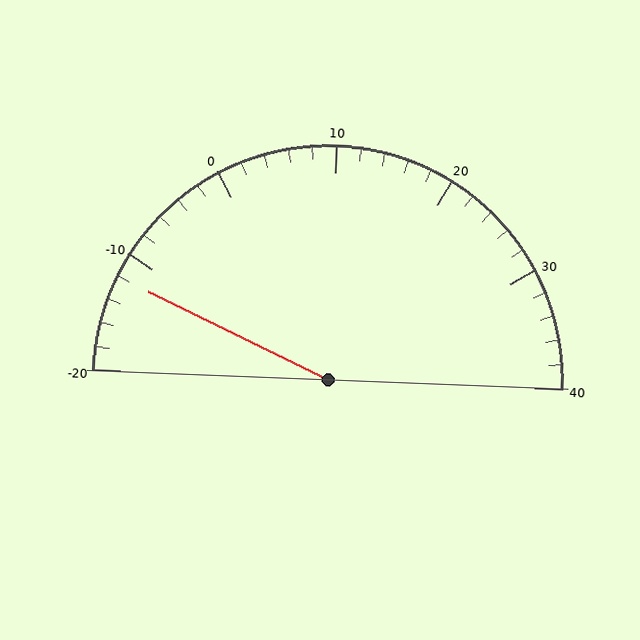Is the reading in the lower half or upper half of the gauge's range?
The reading is in the lower half of the range (-20 to 40).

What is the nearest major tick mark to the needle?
The nearest major tick mark is -10.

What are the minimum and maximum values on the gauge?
The gauge ranges from -20 to 40.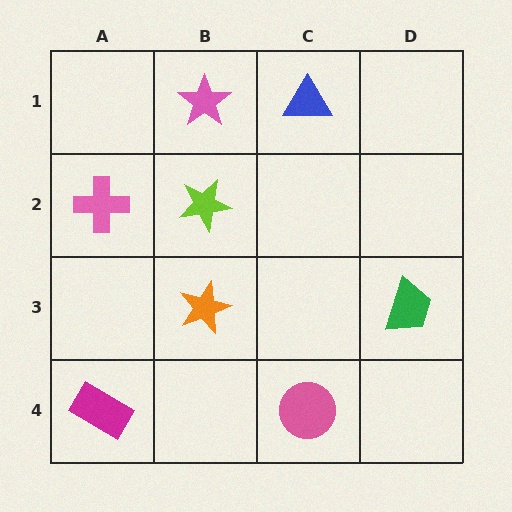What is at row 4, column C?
A pink circle.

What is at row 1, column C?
A blue triangle.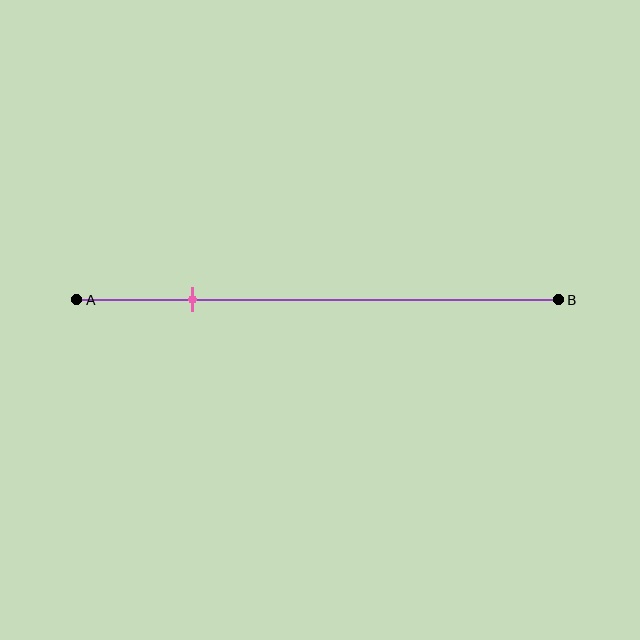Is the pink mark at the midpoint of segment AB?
No, the mark is at about 25% from A, not at the 50% midpoint.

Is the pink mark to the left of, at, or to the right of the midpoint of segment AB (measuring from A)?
The pink mark is to the left of the midpoint of segment AB.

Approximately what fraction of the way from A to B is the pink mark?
The pink mark is approximately 25% of the way from A to B.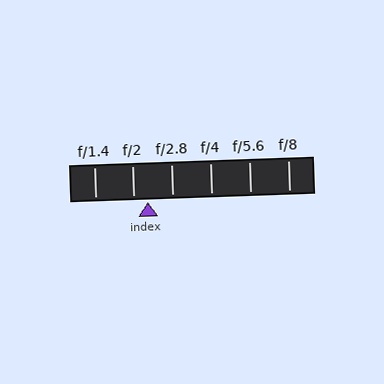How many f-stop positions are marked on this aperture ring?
There are 6 f-stop positions marked.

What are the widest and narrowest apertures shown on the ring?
The widest aperture shown is f/1.4 and the narrowest is f/8.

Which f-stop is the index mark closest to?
The index mark is closest to f/2.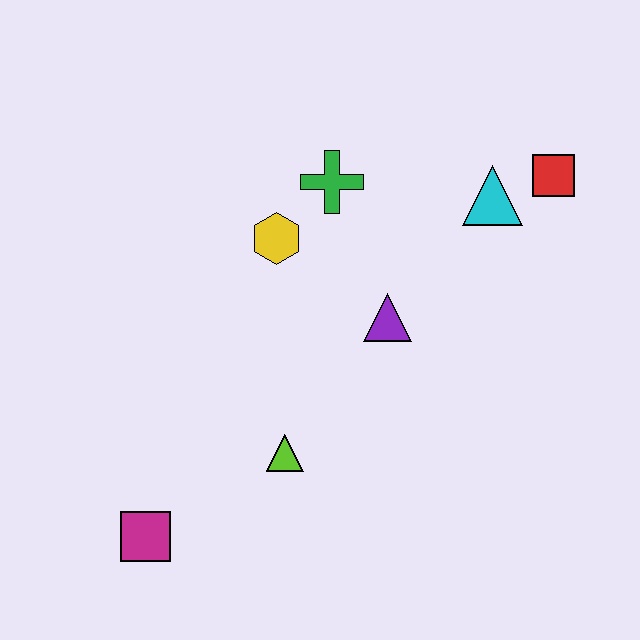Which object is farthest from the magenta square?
The red square is farthest from the magenta square.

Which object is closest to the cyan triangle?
The red square is closest to the cyan triangle.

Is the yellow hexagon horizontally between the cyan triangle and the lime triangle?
No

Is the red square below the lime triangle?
No